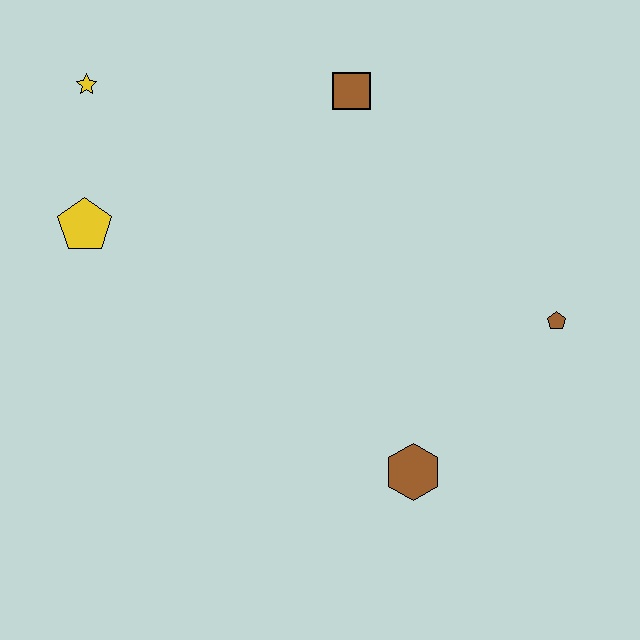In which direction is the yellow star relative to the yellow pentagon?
The yellow star is above the yellow pentagon.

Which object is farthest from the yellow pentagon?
The brown pentagon is farthest from the yellow pentagon.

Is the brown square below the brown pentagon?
No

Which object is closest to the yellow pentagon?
The yellow star is closest to the yellow pentagon.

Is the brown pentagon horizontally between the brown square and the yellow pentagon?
No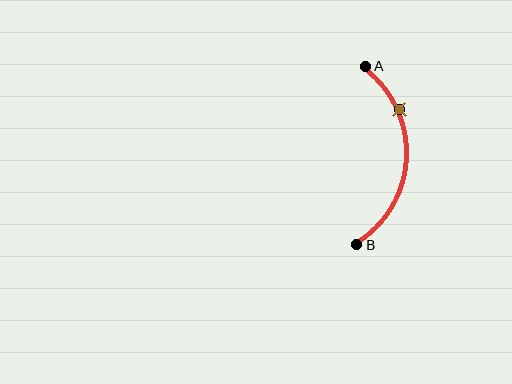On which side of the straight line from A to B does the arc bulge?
The arc bulges to the right of the straight line connecting A and B.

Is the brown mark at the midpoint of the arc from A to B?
No. The brown mark lies on the arc but is closer to endpoint A. The arc midpoint would be at the point on the curve equidistant along the arc from both A and B.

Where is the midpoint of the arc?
The arc midpoint is the point on the curve farthest from the straight line joining A and B. It sits to the right of that line.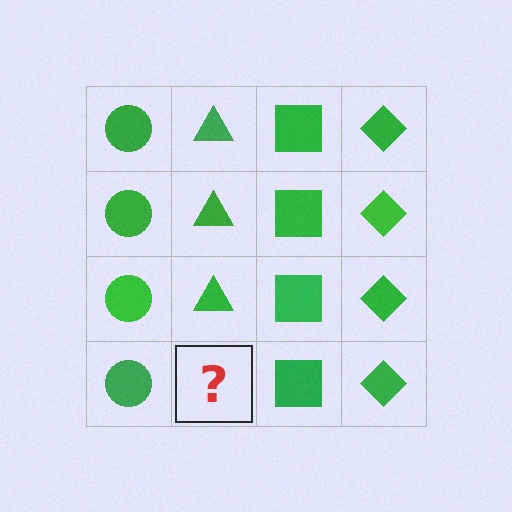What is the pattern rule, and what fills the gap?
The rule is that each column has a consistent shape. The gap should be filled with a green triangle.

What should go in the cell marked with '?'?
The missing cell should contain a green triangle.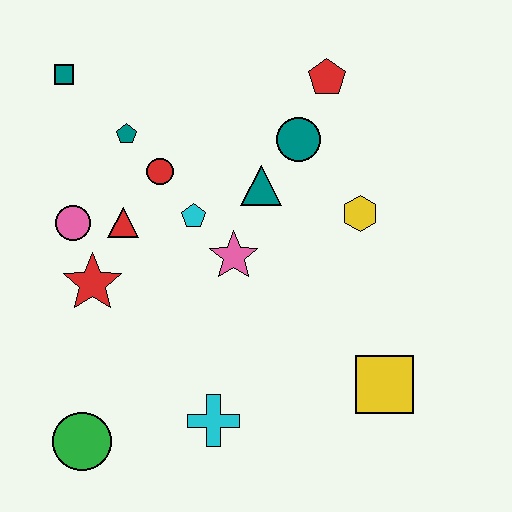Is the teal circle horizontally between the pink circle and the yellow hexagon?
Yes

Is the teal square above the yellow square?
Yes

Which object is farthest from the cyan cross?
The teal square is farthest from the cyan cross.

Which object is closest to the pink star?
The cyan pentagon is closest to the pink star.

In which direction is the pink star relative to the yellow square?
The pink star is to the left of the yellow square.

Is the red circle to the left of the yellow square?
Yes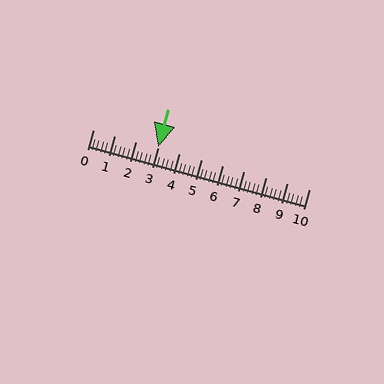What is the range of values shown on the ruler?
The ruler shows values from 0 to 10.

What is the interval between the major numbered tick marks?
The major tick marks are spaced 1 units apart.